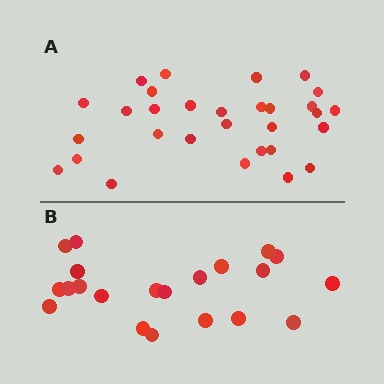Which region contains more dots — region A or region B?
Region A (the top region) has more dots.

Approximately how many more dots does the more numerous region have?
Region A has roughly 8 or so more dots than region B.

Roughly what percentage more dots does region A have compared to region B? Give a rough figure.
About 45% more.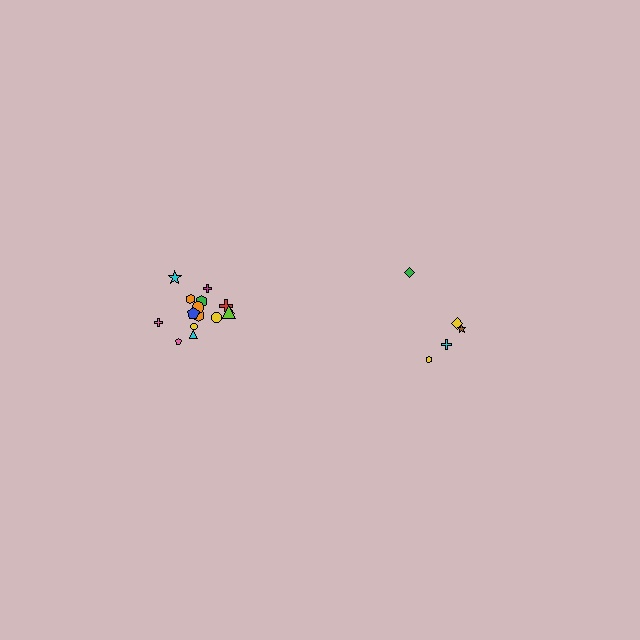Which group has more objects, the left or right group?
The left group.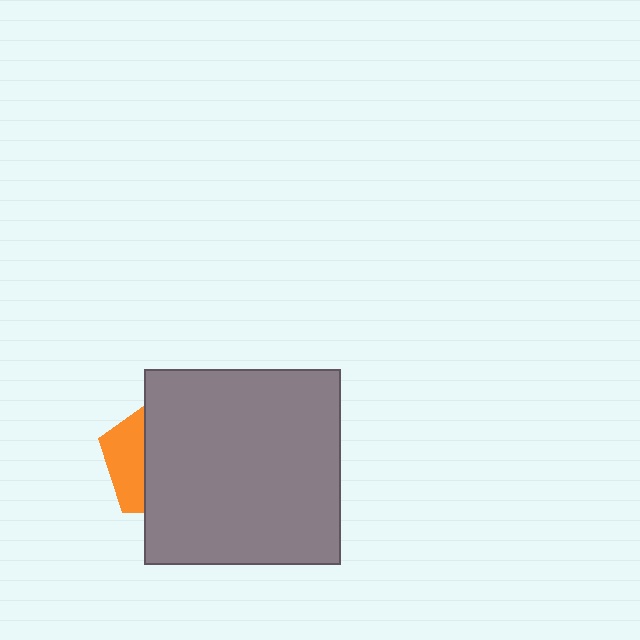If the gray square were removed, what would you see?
You would see the complete orange pentagon.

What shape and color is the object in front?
The object in front is a gray square.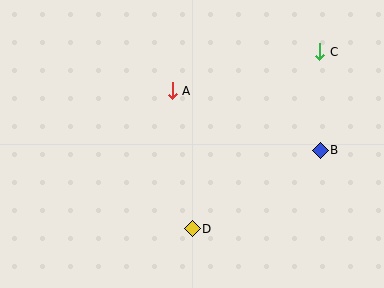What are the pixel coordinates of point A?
Point A is at (172, 91).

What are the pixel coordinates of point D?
Point D is at (192, 229).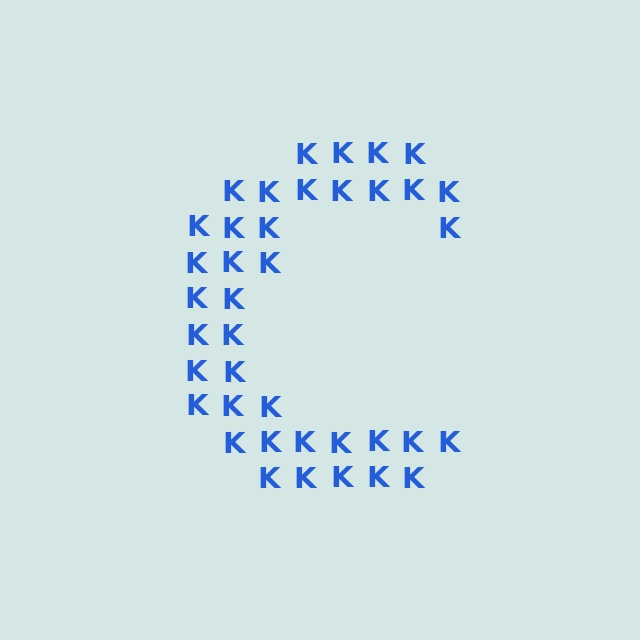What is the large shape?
The large shape is the letter C.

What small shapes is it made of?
It is made of small letter K's.